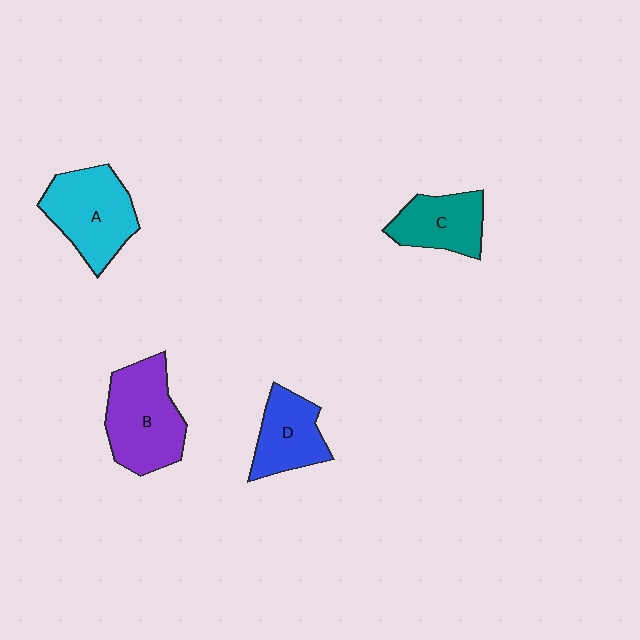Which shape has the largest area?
Shape B (purple).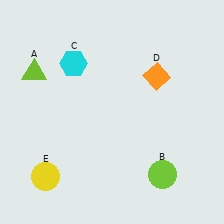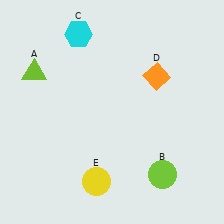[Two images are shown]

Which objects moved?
The objects that moved are: the cyan hexagon (C), the yellow circle (E).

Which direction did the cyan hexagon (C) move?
The cyan hexagon (C) moved up.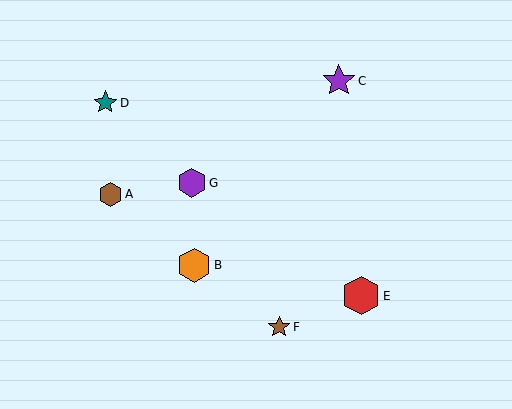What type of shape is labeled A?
Shape A is a brown hexagon.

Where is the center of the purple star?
The center of the purple star is at (339, 81).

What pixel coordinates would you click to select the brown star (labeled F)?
Click at (279, 327) to select the brown star F.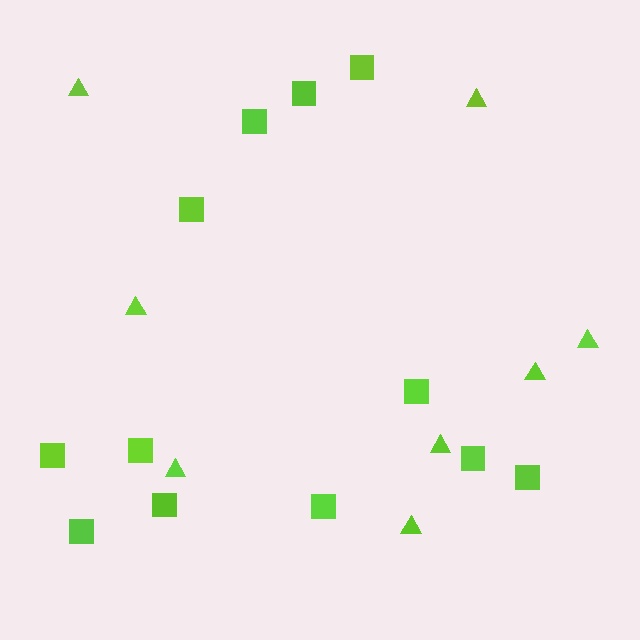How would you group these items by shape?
There are 2 groups: one group of triangles (8) and one group of squares (12).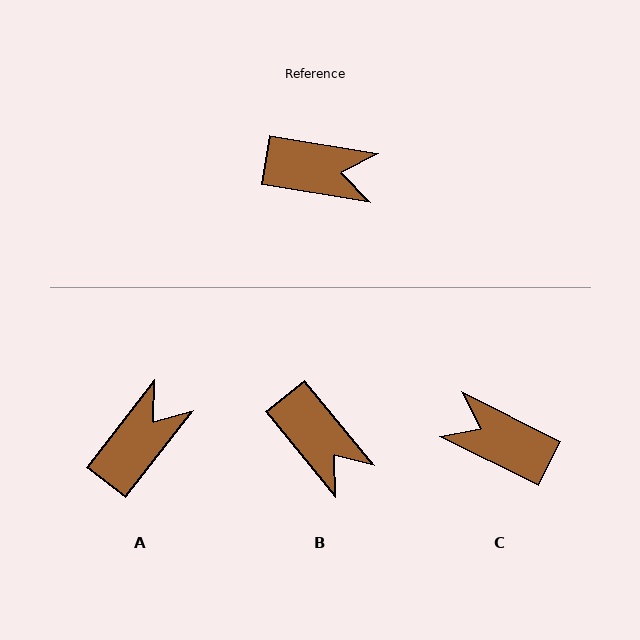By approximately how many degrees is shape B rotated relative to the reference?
Approximately 41 degrees clockwise.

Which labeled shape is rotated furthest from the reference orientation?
C, about 163 degrees away.